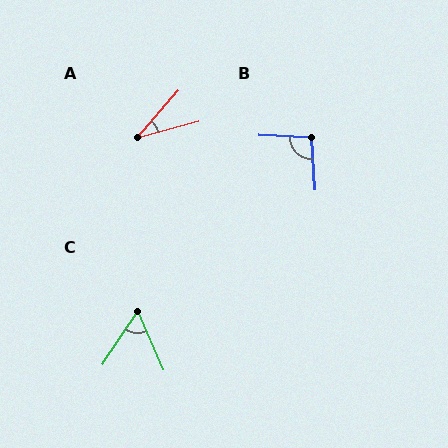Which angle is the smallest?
A, at approximately 34 degrees.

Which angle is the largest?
B, at approximately 96 degrees.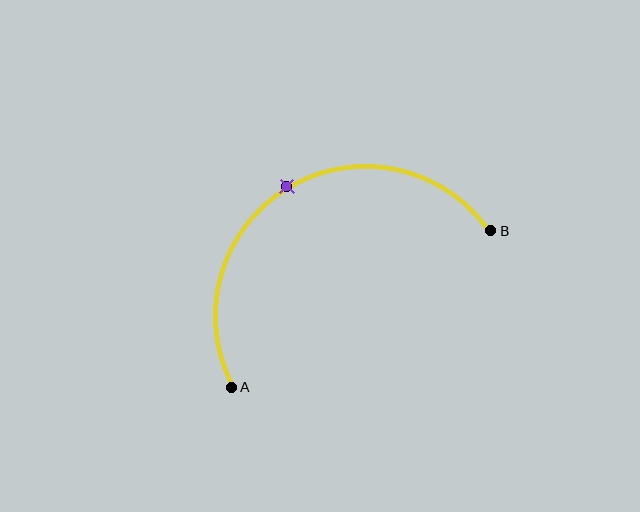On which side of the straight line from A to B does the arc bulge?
The arc bulges above the straight line connecting A and B.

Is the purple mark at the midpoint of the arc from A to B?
Yes. The purple mark lies on the arc at equal arc-length from both A and B — it is the arc midpoint.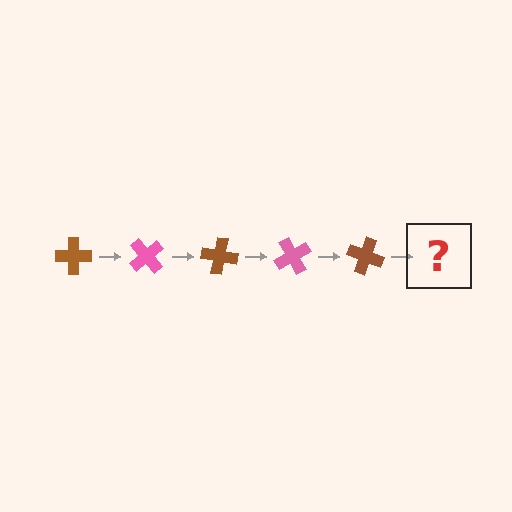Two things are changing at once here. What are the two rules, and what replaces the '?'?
The two rules are that it rotates 50 degrees each step and the color cycles through brown and pink. The '?' should be a pink cross, rotated 250 degrees from the start.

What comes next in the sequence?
The next element should be a pink cross, rotated 250 degrees from the start.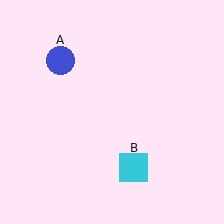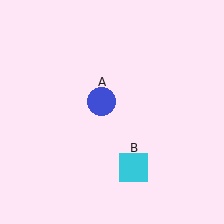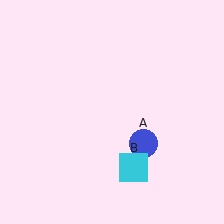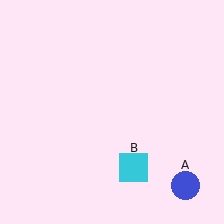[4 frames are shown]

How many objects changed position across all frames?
1 object changed position: blue circle (object A).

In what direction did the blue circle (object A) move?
The blue circle (object A) moved down and to the right.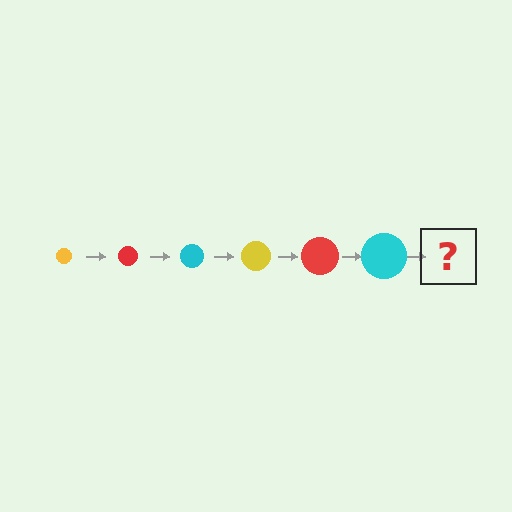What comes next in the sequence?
The next element should be a yellow circle, larger than the previous one.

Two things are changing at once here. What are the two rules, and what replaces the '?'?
The two rules are that the circle grows larger each step and the color cycles through yellow, red, and cyan. The '?' should be a yellow circle, larger than the previous one.